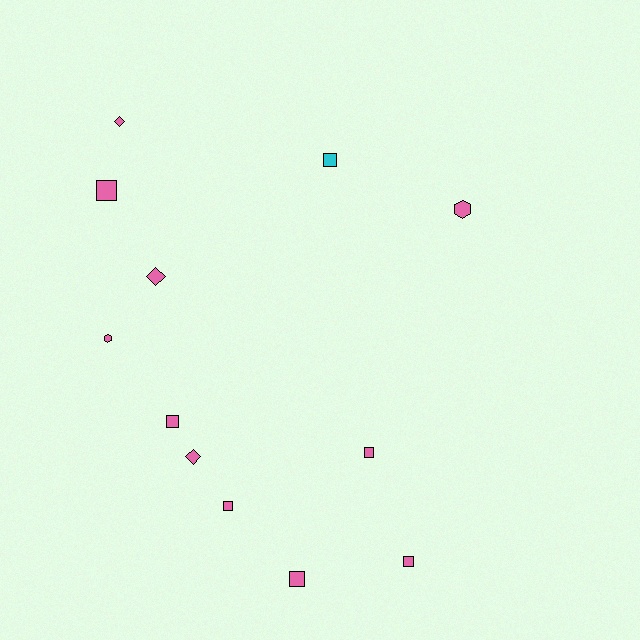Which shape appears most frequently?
Square, with 7 objects.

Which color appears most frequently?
Pink, with 11 objects.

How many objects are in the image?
There are 12 objects.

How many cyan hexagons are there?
There are no cyan hexagons.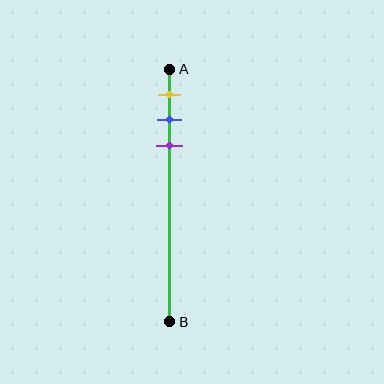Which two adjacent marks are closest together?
The blue and purple marks are the closest adjacent pair.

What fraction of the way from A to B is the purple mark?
The purple mark is approximately 30% (0.3) of the way from A to B.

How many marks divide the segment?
There are 3 marks dividing the segment.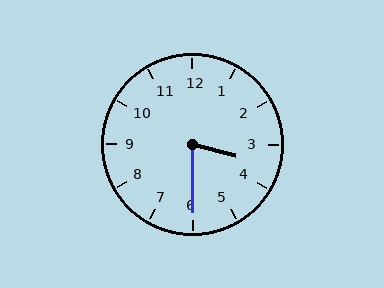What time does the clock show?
3:30.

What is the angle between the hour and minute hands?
Approximately 75 degrees.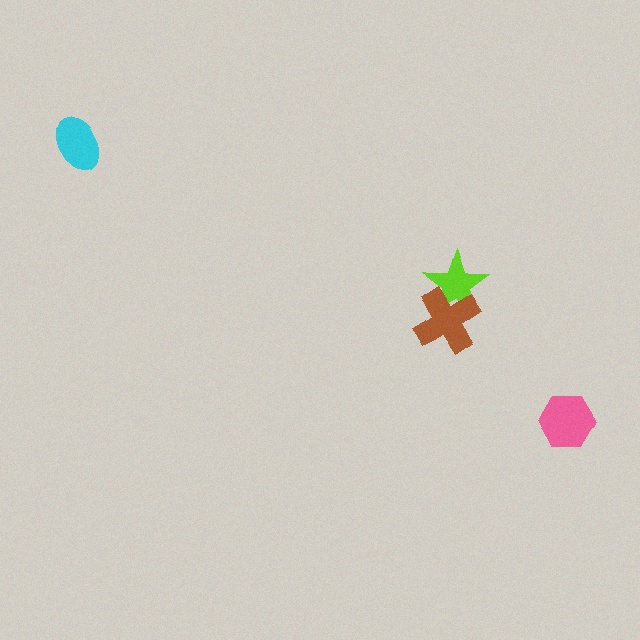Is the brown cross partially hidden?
No, no other shape covers it.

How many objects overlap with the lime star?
1 object overlaps with the lime star.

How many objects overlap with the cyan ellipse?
0 objects overlap with the cyan ellipse.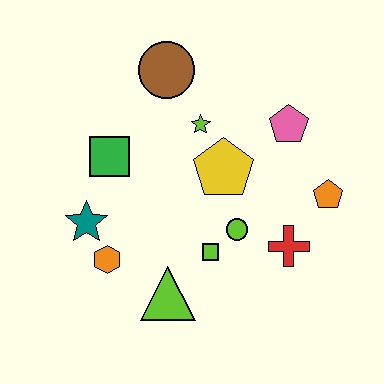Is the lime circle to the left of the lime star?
No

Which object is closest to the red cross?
The lime circle is closest to the red cross.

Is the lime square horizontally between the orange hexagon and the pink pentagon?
Yes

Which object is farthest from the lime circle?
The brown circle is farthest from the lime circle.